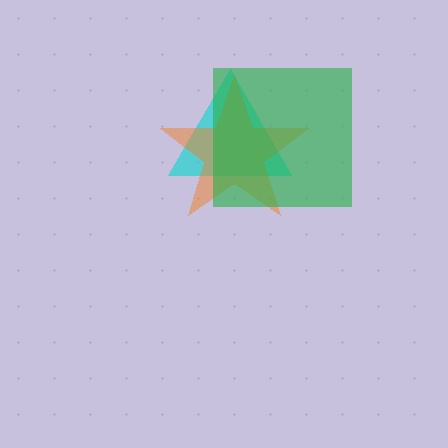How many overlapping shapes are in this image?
There are 3 overlapping shapes in the image.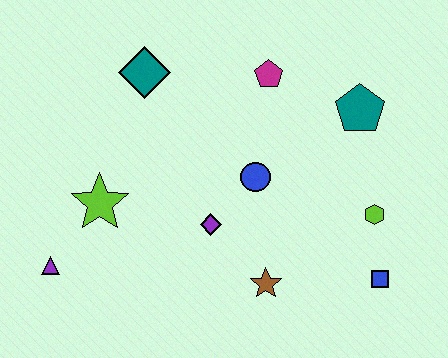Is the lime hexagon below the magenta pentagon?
Yes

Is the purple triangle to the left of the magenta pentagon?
Yes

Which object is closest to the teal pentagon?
The magenta pentagon is closest to the teal pentagon.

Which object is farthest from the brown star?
The teal diamond is farthest from the brown star.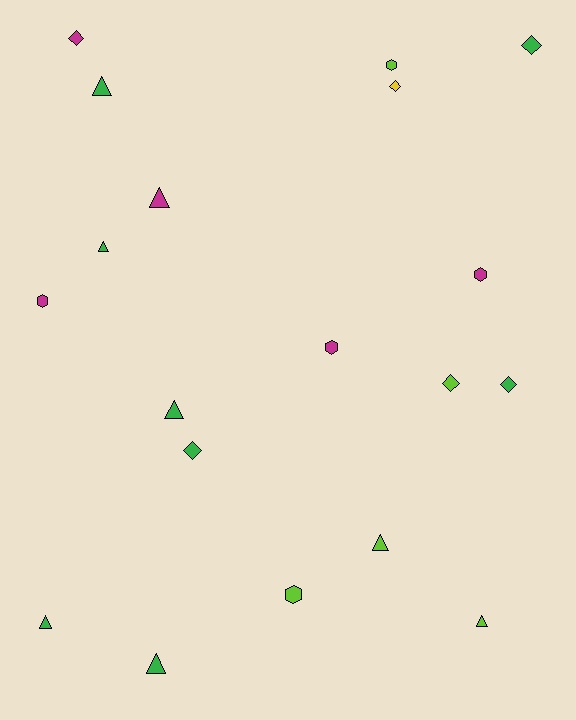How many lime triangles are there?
There are 2 lime triangles.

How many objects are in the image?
There are 19 objects.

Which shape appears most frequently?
Triangle, with 8 objects.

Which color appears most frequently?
Green, with 8 objects.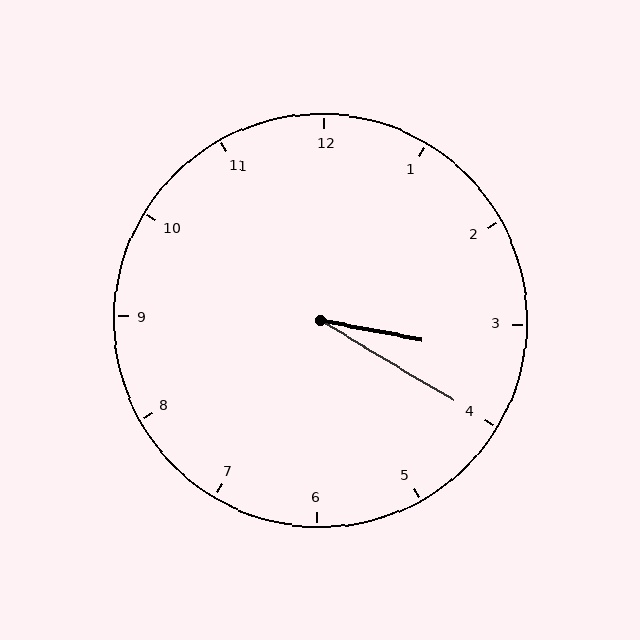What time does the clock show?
3:20.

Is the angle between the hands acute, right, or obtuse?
It is acute.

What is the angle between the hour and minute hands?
Approximately 20 degrees.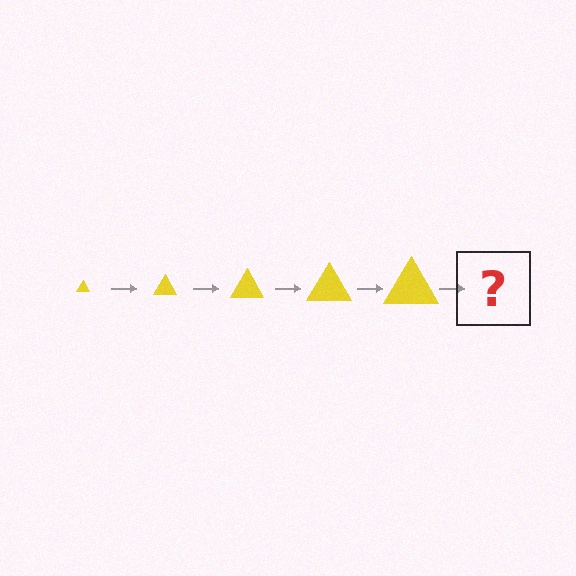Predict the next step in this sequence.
The next step is a yellow triangle, larger than the previous one.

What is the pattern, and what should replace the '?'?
The pattern is that the triangle gets progressively larger each step. The '?' should be a yellow triangle, larger than the previous one.